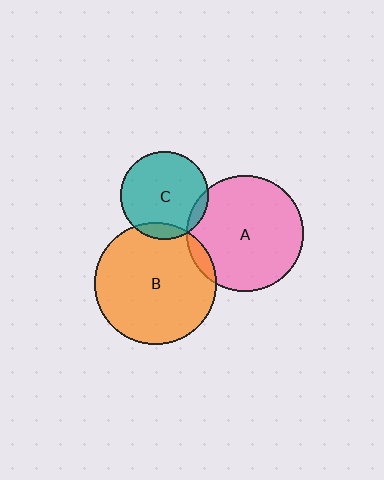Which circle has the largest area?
Circle B (orange).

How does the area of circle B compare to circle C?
Approximately 1.9 times.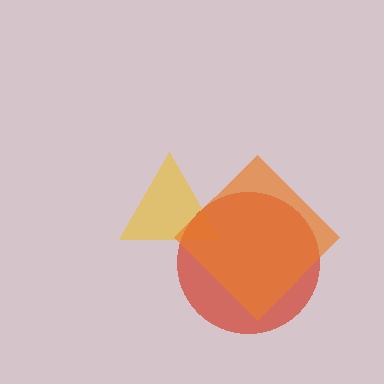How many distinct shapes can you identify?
There are 3 distinct shapes: a yellow triangle, a red circle, an orange diamond.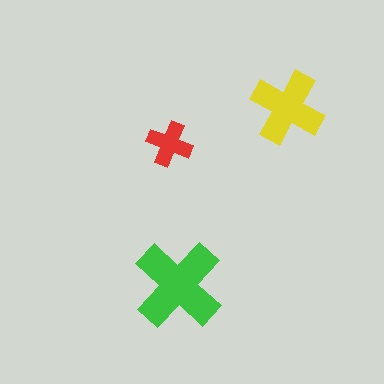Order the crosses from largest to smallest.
the green one, the yellow one, the red one.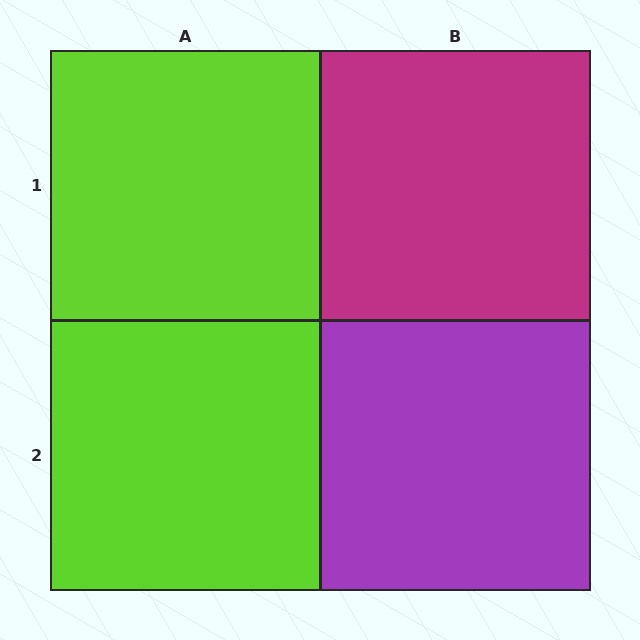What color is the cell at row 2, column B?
Purple.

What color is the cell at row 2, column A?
Lime.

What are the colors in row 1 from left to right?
Lime, magenta.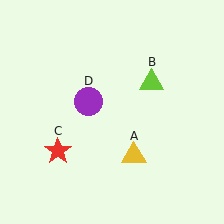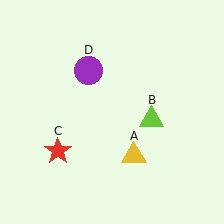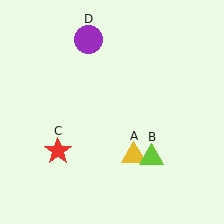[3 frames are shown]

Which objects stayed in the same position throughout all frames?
Yellow triangle (object A) and red star (object C) remained stationary.